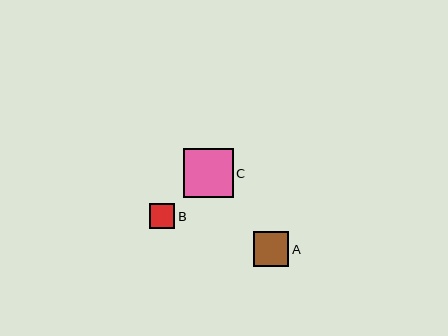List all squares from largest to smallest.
From largest to smallest: C, A, B.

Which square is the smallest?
Square B is the smallest with a size of approximately 25 pixels.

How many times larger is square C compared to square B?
Square C is approximately 2.0 times the size of square B.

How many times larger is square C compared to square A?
Square C is approximately 1.4 times the size of square A.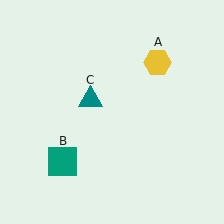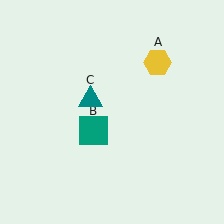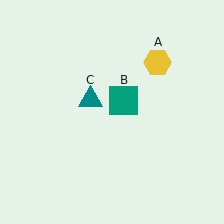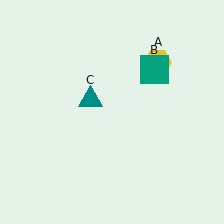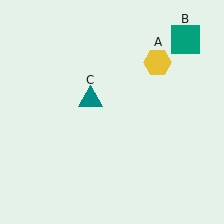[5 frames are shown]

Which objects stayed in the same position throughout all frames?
Yellow hexagon (object A) and teal triangle (object C) remained stationary.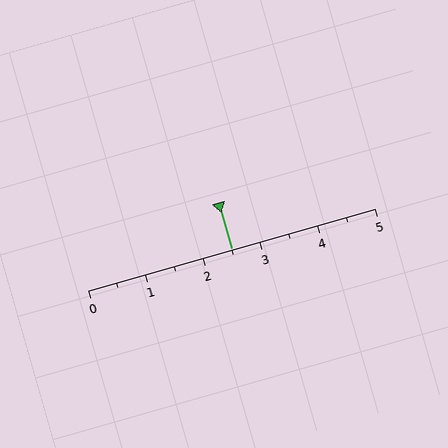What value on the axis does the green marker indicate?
The marker indicates approximately 2.5.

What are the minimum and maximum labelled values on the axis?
The axis runs from 0 to 5.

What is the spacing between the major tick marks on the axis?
The major ticks are spaced 1 apart.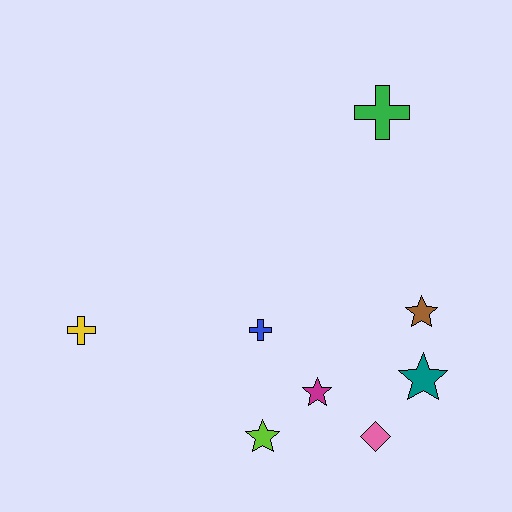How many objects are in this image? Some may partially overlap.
There are 8 objects.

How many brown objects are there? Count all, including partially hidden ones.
There is 1 brown object.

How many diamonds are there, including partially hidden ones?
There is 1 diamond.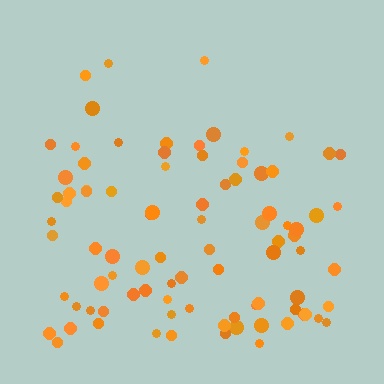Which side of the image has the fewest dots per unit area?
The top.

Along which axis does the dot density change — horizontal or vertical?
Vertical.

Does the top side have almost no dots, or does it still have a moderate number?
Still a moderate number, just noticeably fewer than the bottom.